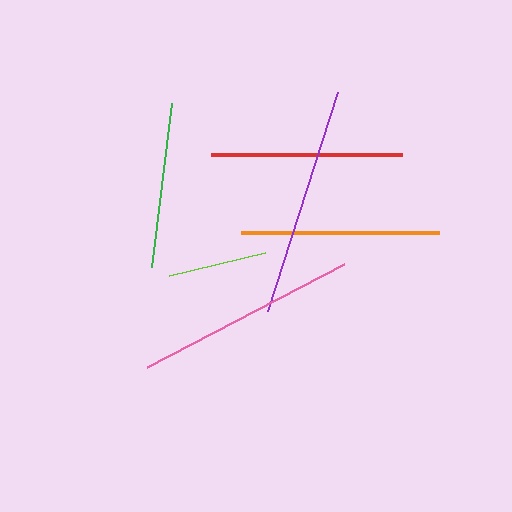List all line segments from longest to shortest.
From longest to shortest: purple, pink, orange, red, green, lime.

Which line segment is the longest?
The purple line is the longest at approximately 230 pixels.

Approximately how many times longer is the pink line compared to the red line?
The pink line is approximately 1.2 times the length of the red line.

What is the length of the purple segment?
The purple segment is approximately 230 pixels long.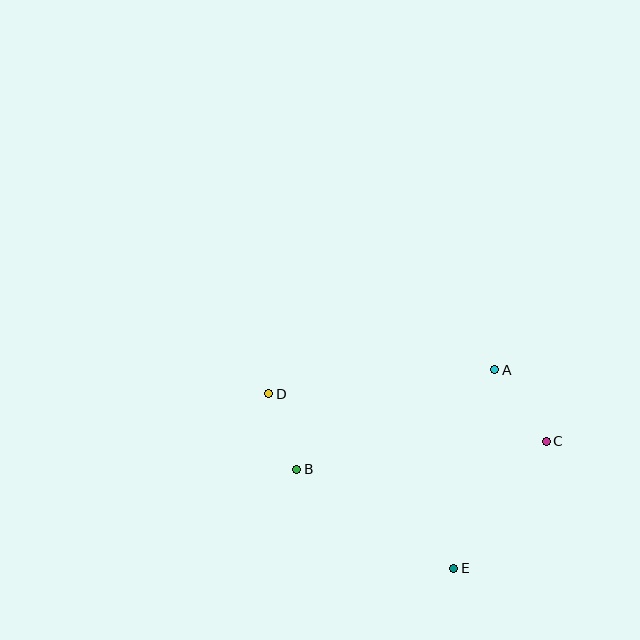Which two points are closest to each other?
Points B and D are closest to each other.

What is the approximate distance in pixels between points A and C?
The distance between A and C is approximately 88 pixels.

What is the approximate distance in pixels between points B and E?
The distance between B and E is approximately 186 pixels.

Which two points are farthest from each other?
Points C and D are farthest from each other.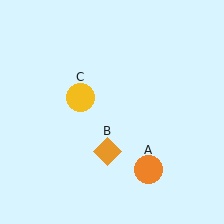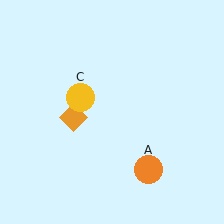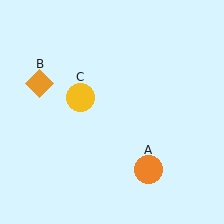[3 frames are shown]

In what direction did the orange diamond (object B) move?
The orange diamond (object B) moved up and to the left.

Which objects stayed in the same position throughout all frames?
Orange circle (object A) and yellow circle (object C) remained stationary.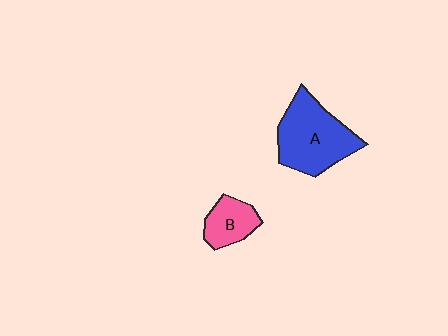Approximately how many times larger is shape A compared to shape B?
Approximately 2.2 times.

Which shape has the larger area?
Shape A (blue).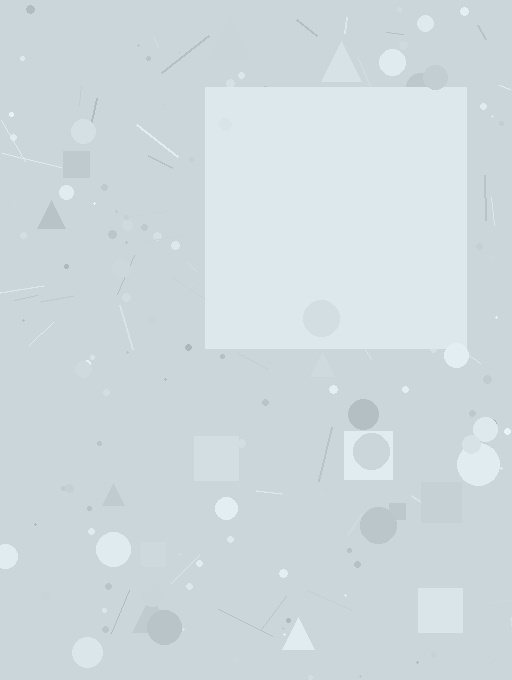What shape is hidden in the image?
A square is hidden in the image.